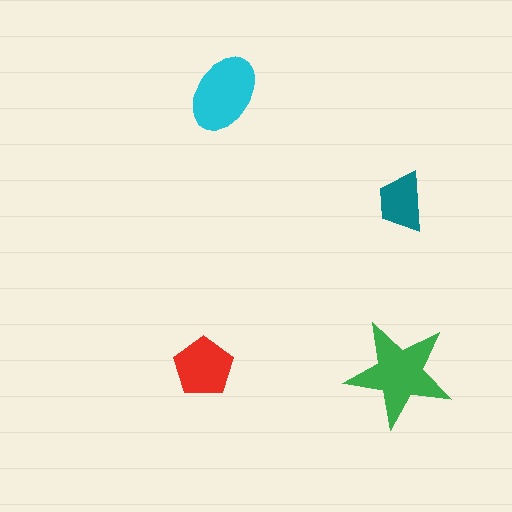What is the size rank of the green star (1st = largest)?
1st.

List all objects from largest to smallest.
The green star, the cyan ellipse, the red pentagon, the teal trapezoid.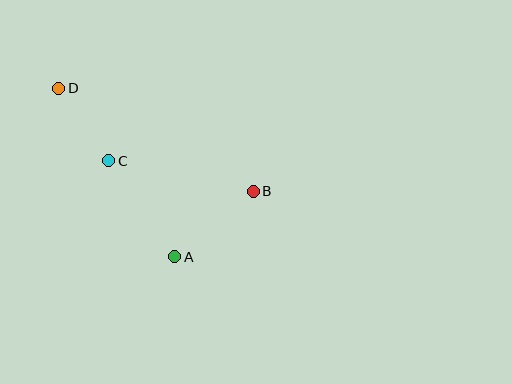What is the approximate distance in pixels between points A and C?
The distance between A and C is approximately 117 pixels.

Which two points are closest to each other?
Points C and D are closest to each other.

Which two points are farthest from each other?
Points B and D are farthest from each other.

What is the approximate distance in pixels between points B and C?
The distance between B and C is approximately 148 pixels.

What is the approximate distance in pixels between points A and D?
The distance between A and D is approximately 205 pixels.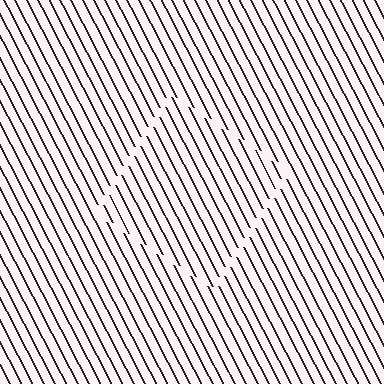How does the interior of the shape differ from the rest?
The interior of the shape contains the same grating, shifted by half a period — the contour is defined by the phase discontinuity where line-ends from the inner and outer gratings abut.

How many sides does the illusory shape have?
4 sides — the line-ends trace a square.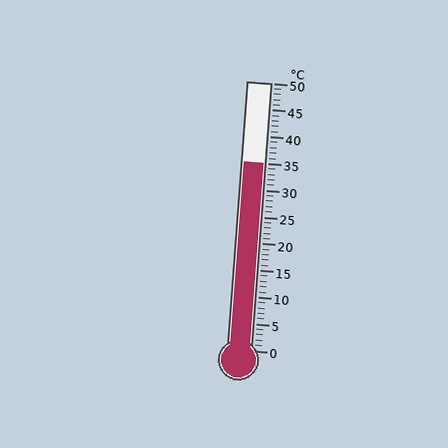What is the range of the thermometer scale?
The thermometer scale ranges from 0°C to 50°C.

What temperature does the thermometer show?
The thermometer shows approximately 35°C.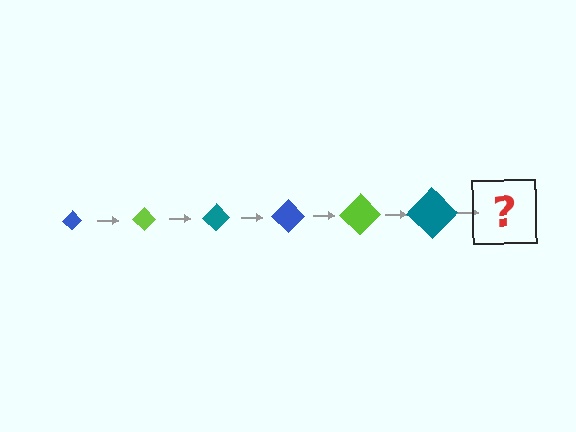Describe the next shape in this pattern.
It should be a blue diamond, larger than the previous one.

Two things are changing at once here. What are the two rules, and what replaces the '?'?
The two rules are that the diamond grows larger each step and the color cycles through blue, lime, and teal. The '?' should be a blue diamond, larger than the previous one.